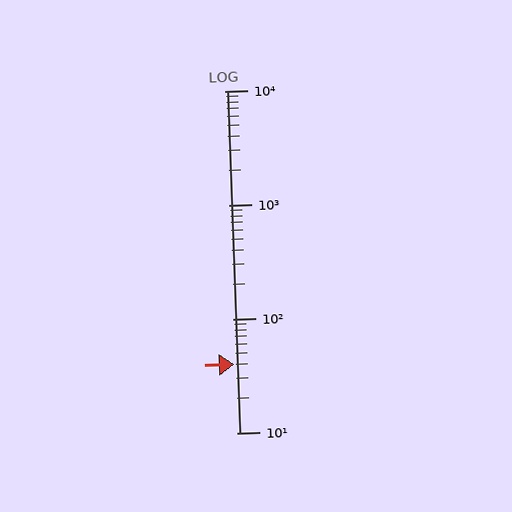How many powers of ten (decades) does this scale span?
The scale spans 3 decades, from 10 to 10000.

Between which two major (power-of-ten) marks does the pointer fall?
The pointer is between 10 and 100.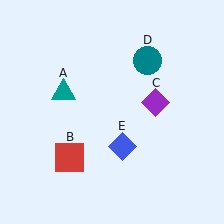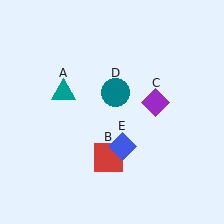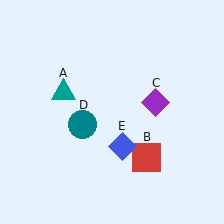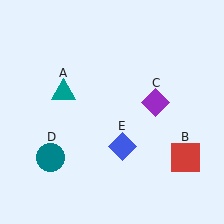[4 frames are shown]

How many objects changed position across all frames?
2 objects changed position: red square (object B), teal circle (object D).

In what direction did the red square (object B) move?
The red square (object B) moved right.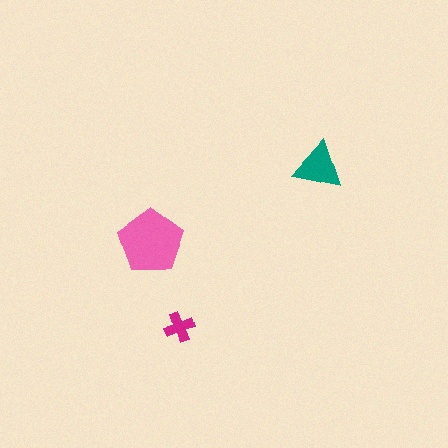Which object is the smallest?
The magenta cross.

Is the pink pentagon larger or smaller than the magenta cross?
Larger.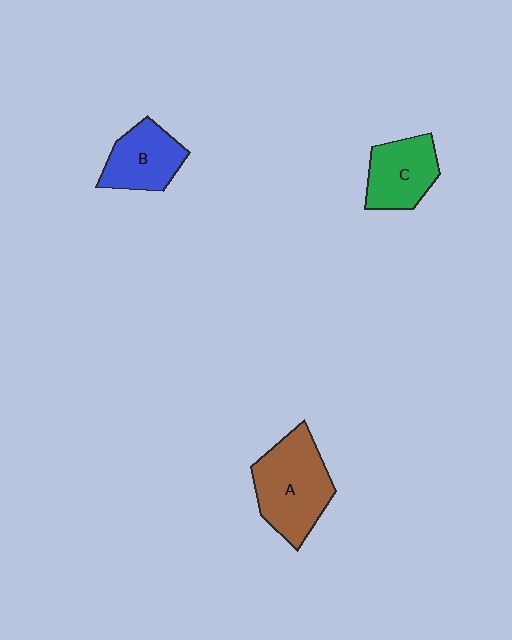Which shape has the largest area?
Shape A (brown).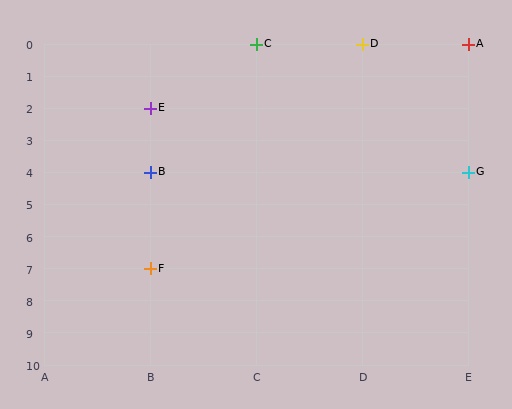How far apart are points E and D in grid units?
Points E and D are 2 columns and 2 rows apart (about 2.8 grid units diagonally).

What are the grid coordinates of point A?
Point A is at grid coordinates (E, 0).